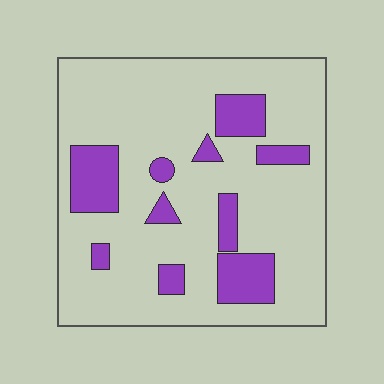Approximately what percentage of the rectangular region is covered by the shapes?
Approximately 20%.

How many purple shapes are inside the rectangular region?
10.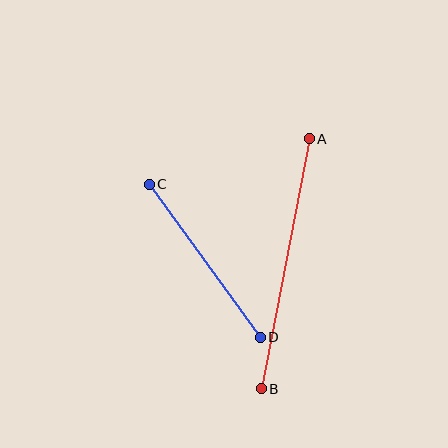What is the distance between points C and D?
The distance is approximately 189 pixels.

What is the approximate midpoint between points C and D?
The midpoint is at approximately (205, 261) pixels.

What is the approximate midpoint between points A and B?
The midpoint is at approximately (285, 264) pixels.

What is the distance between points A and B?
The distance is approximately 255 pixels.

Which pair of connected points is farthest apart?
Points A and B are farthest apart.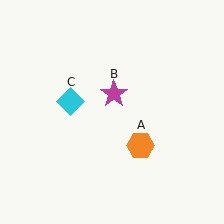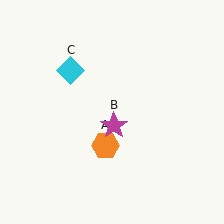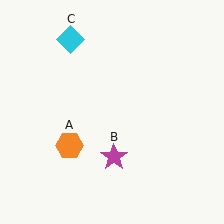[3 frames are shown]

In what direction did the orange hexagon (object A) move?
The orange hexagon (object A) moved left.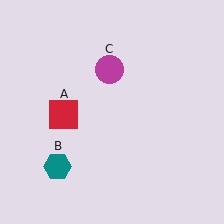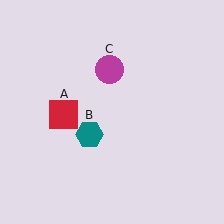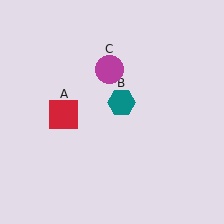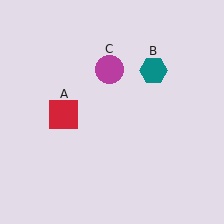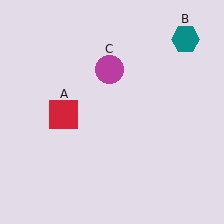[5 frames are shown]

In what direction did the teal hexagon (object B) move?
The teal hexagon (object B) moved up and to the right.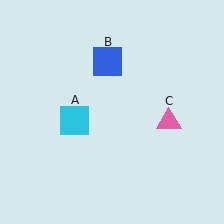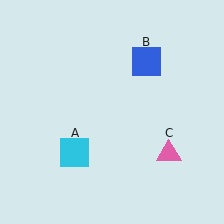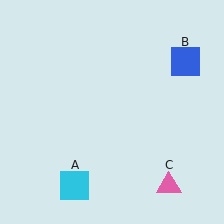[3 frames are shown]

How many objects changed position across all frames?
3 objects changed position: cyan square (object A), blue square (object B), pink triangle (object C).